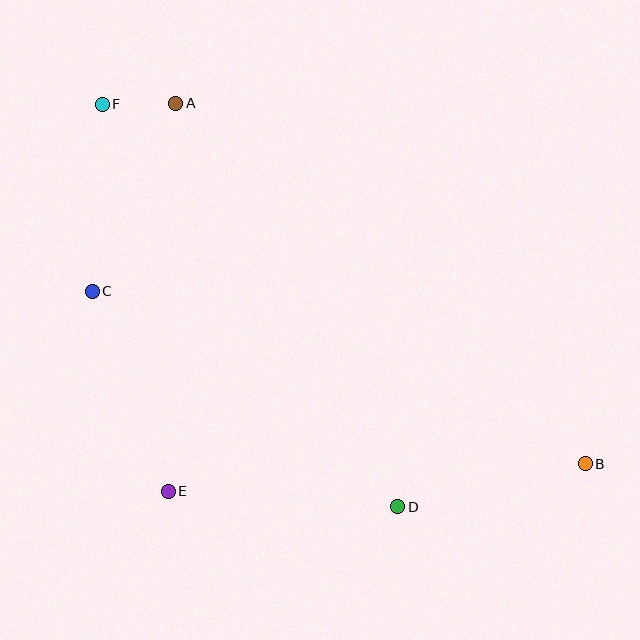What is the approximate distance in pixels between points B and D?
The distance between B and D is approximately 192 pixels.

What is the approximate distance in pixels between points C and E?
The distance between C and E is approximately 214 pixels.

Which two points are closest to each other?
Points A and F are closest to each other.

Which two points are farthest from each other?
Points B and F are farthest from each other.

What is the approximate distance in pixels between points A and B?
The distance between A and B is approximately 546 pixels.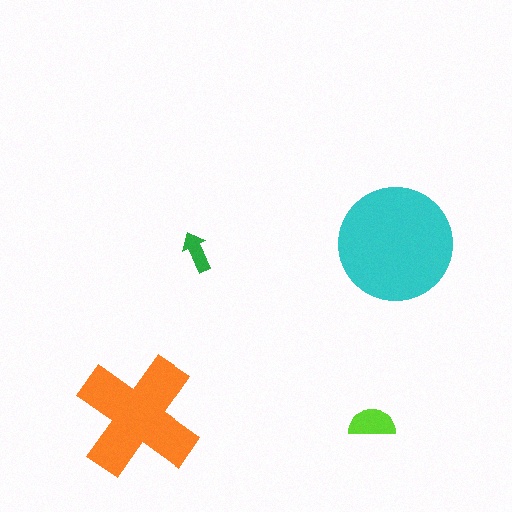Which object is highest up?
The cyan circle is topmost.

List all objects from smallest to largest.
The green arrow, the lime semicircle, the orange cross, the cyan circle.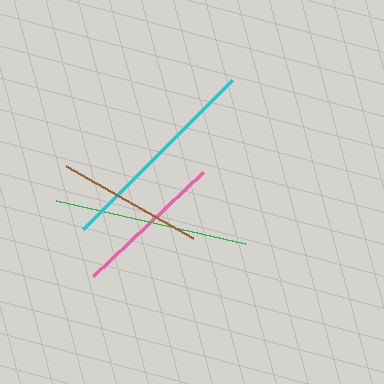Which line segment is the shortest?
The brown line is the shortest at approximately 146 pixels.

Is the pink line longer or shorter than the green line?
The green line is longer than the pink line.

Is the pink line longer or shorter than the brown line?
The pink line is longer than the brown line.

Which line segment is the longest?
The cyan line is the longest at approximately 210 pixels.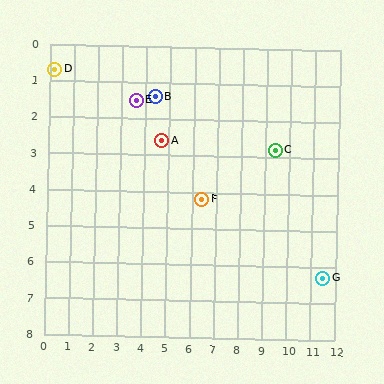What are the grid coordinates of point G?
Point G is at approximately (11.5, 6.3).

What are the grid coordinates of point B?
Point B is at approximately (4.4, 1.4).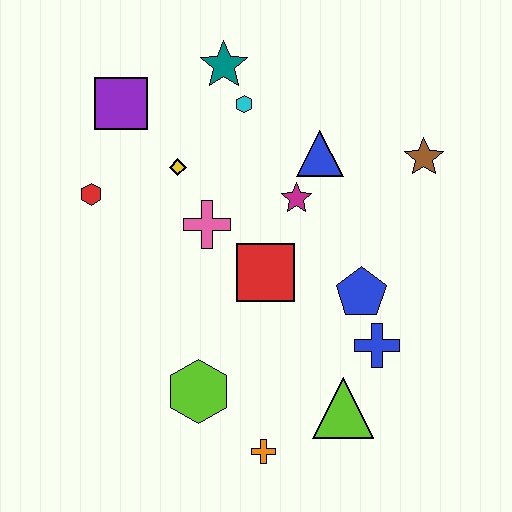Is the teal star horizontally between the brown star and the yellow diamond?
Yes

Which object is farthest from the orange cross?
The teal star is farthest from the orange cross.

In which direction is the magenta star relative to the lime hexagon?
The magenta star is above the lime hexagon.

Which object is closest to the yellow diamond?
The pink cross is closest to the yellow diamond.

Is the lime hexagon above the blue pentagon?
No